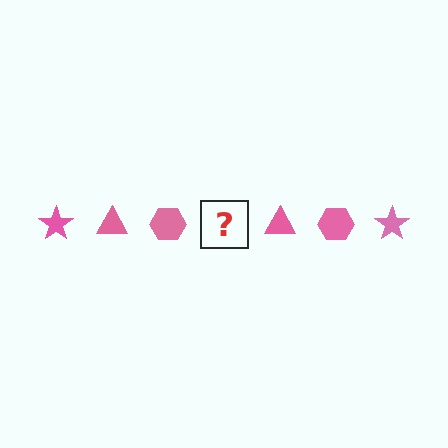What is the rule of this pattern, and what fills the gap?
The rule is that the pattern cycles through star, triangle, hexagon shapes in pink. The gap should be filled with a pink star.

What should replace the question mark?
The question mark should be replaced with a pink star.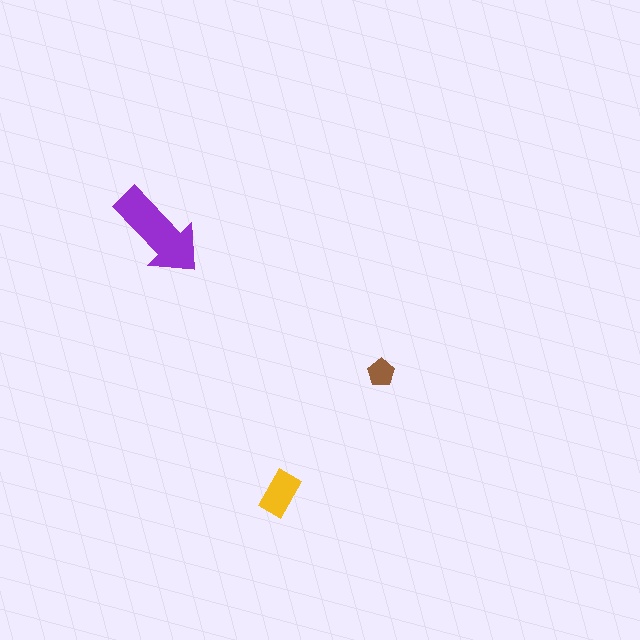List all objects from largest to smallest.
The purple arrow, the yellow rectangle, the brown pentagon.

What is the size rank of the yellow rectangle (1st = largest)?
2nd.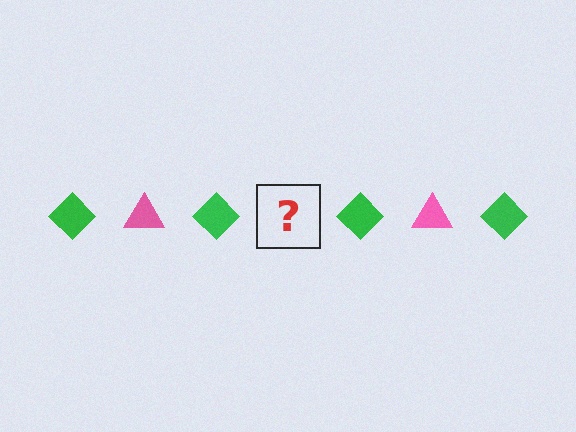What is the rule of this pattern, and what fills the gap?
The rule is that the pattern alternates between green diamond and pink triangle. The gap should be filled with a pink triangle.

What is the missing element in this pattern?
The missing element is a pink triangle.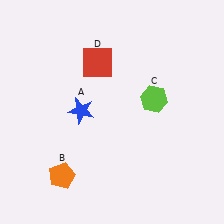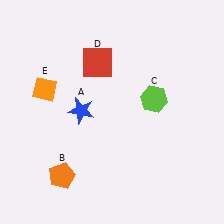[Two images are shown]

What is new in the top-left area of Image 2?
An orange diamond (E) was added in the top-left area of Image 2.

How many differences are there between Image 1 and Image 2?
There is 1 difference between the two images.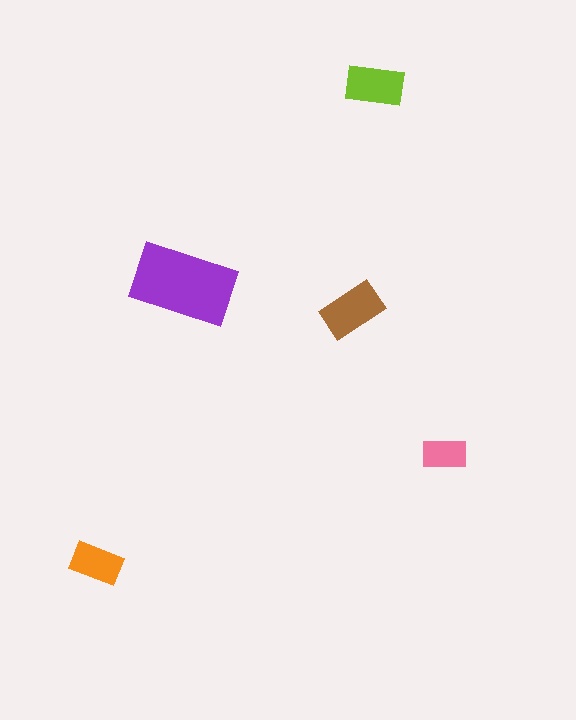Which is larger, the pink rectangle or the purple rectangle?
The purple one.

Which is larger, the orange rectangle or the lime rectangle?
The lime one.